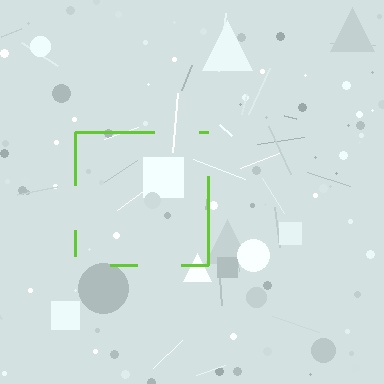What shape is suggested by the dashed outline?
The dashed outline suggests a square.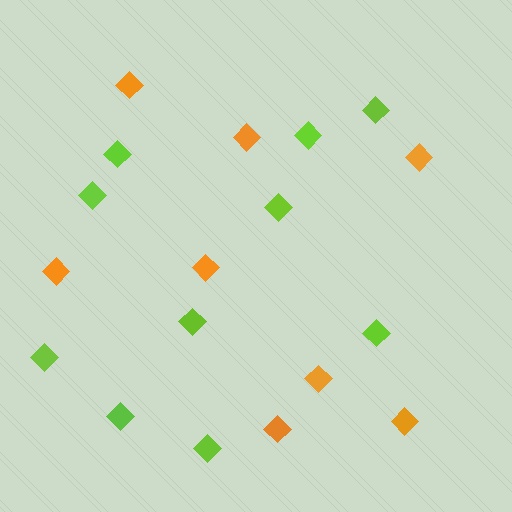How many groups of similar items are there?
There are 2 groups: one group of orange diamonds (8) and one group of lime diamonds (10).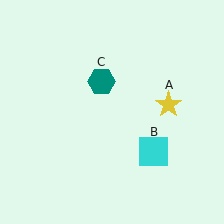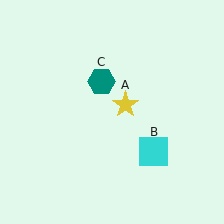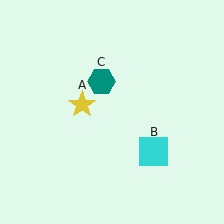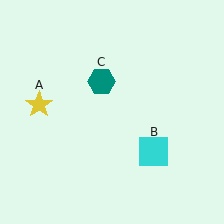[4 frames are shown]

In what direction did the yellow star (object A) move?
The yellow star (object A) moved left.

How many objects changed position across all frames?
1 object changed position: yellow star (object A).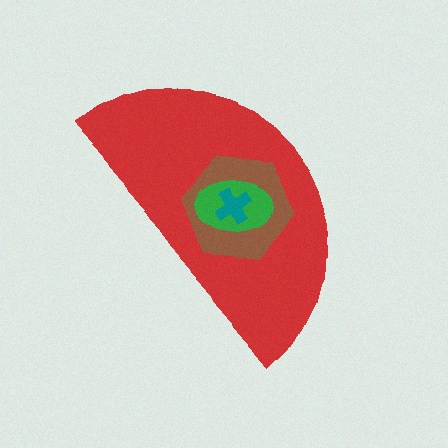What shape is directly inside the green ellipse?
The teal cross.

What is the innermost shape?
The teal cross.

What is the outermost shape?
The red semicircle.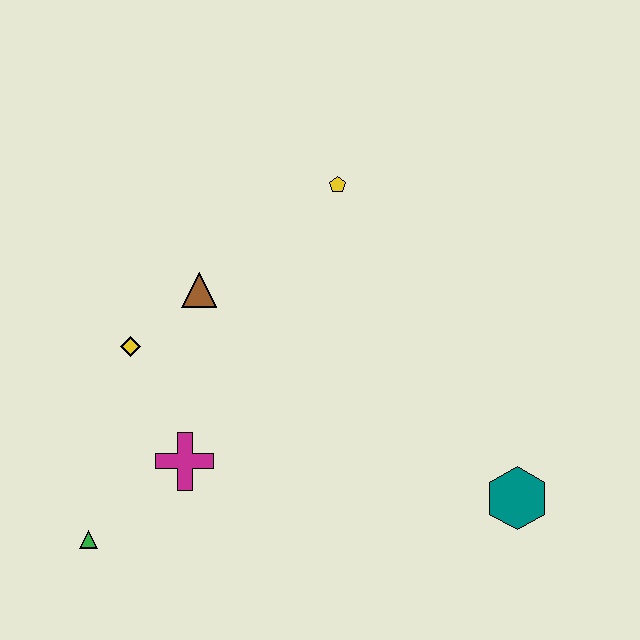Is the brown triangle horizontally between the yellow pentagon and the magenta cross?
Yes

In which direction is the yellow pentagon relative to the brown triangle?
The yellow pentagon is to the right of the brown triangle.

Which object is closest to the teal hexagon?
The magenta cross is closest to the teal hexagon.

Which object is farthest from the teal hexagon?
The green triangle is farthest from the teal hexagon.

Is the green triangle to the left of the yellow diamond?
Yes